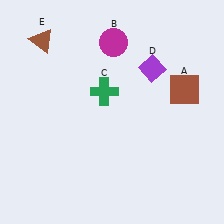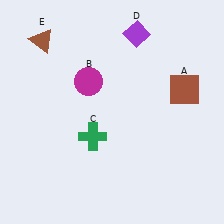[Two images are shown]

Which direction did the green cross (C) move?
The green cross (C) moved down.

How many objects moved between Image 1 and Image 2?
3 objects moved between the two images.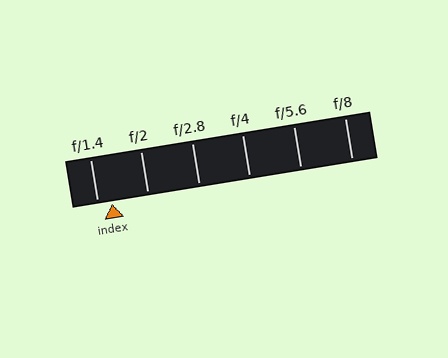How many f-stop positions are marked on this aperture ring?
There are 6 f-stop positions marked.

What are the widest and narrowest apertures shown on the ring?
The widest aperture shown is f/1.4 and the narrowest is f/8.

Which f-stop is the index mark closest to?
The index mark is closest to f/1.4.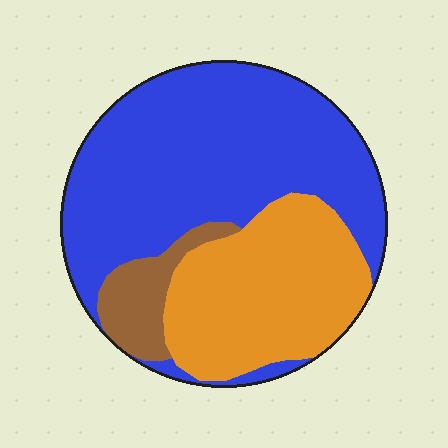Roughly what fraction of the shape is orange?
Orange takes up about one third (1/3) of the shape.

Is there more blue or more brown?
Blue.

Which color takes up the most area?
Blue, at roughly 60%.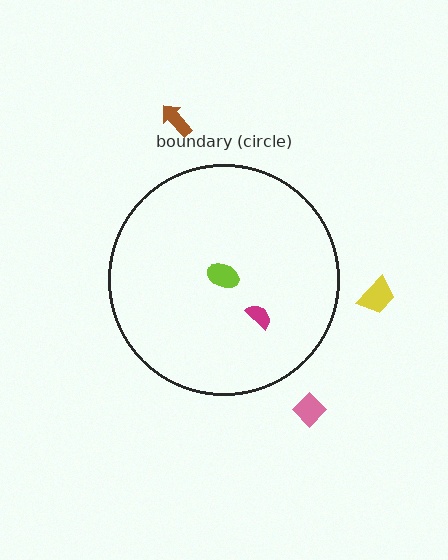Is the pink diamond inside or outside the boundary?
Outside.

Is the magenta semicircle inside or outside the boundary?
Inside.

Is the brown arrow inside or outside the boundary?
Outside.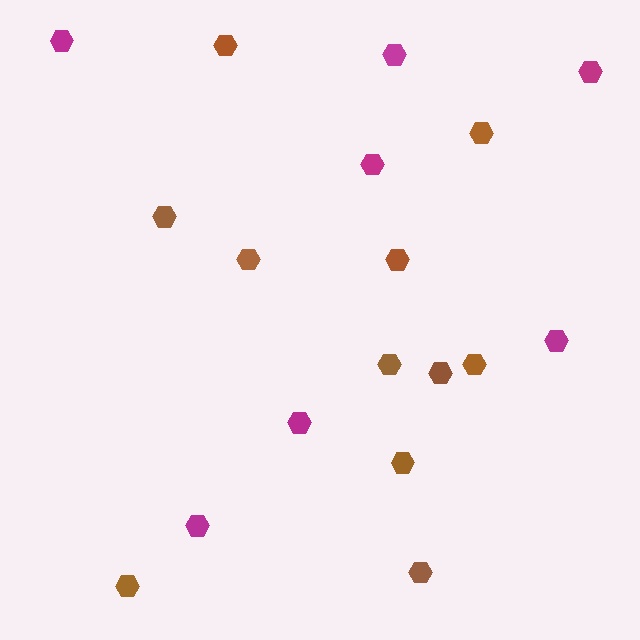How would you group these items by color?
There are 2 groups: one group of brown hexagons (11) and one group of magenta hexagons (7).